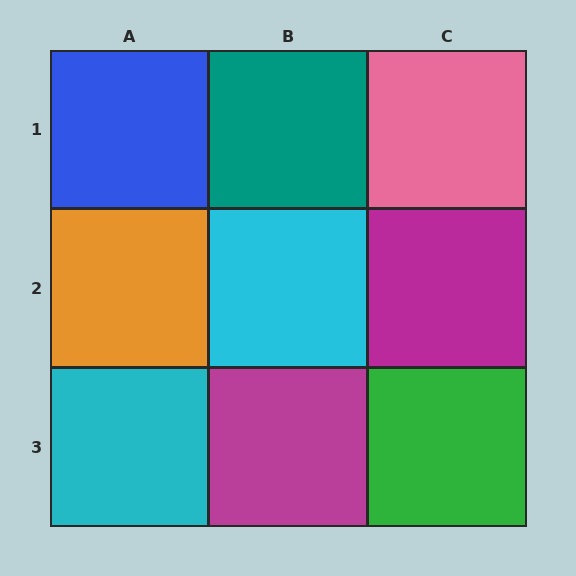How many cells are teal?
1 cell is teal.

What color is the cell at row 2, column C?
Magenta.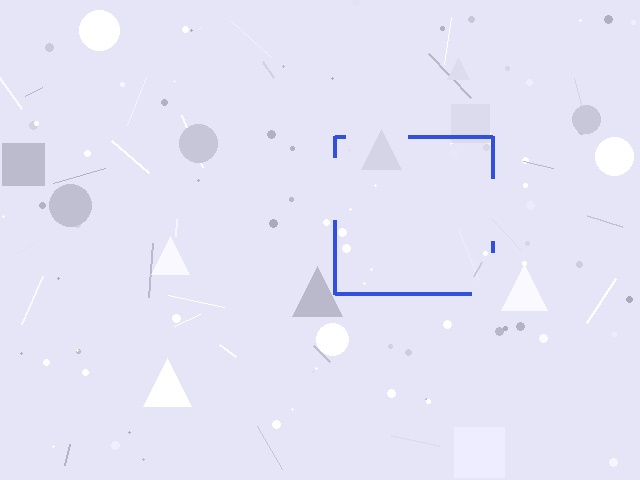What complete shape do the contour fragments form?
The contour fragments form a square.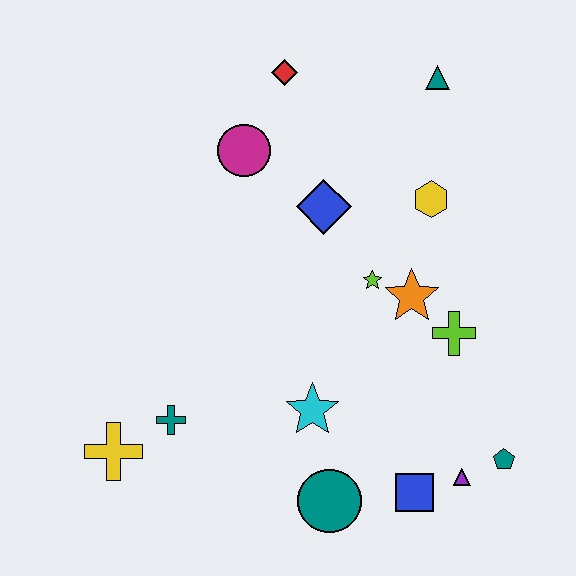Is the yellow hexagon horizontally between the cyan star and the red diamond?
No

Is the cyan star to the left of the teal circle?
Yes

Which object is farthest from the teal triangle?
The yellow cross is farthest from the teal triangle.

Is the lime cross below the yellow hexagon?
Yes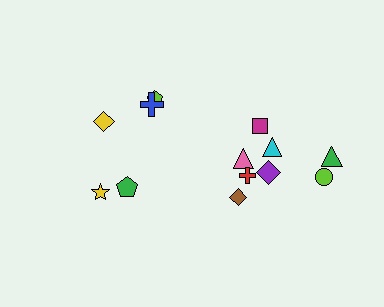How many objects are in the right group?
There are 8 objects.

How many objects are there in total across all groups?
There are 13 objects.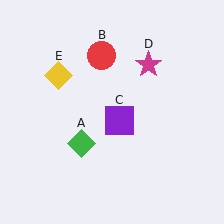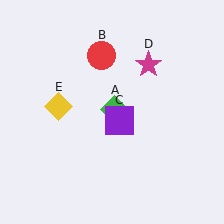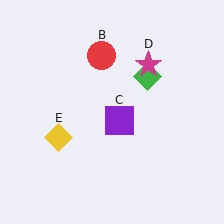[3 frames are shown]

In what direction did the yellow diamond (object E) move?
The yellow diamond (object E) moved down.